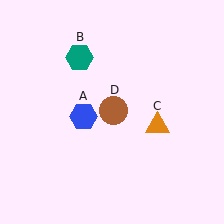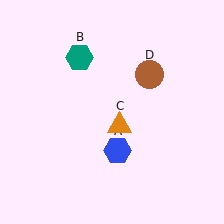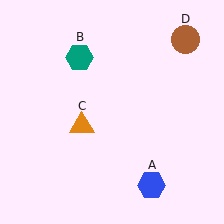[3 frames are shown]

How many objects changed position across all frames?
3 objects changed position: blue hexagon (object A), orange triangle (object C), brown circle (object D).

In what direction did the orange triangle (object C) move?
The orange triangle (object C) moved left.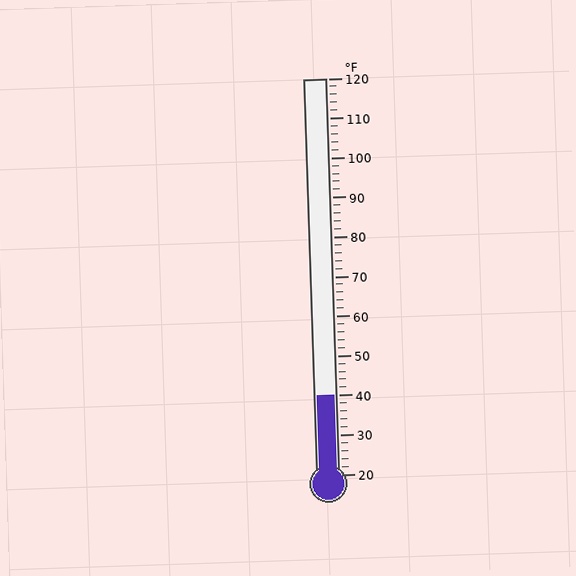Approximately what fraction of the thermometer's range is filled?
The thermometer is filled to approximately 20% of its range.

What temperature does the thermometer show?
The thermometer shows approximately 40°F.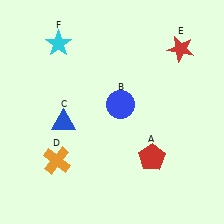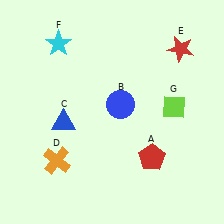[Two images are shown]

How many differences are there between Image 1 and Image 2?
There is 1 difference between the two images.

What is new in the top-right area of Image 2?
A lime diamond (G) was added in the top-right area of Image 2.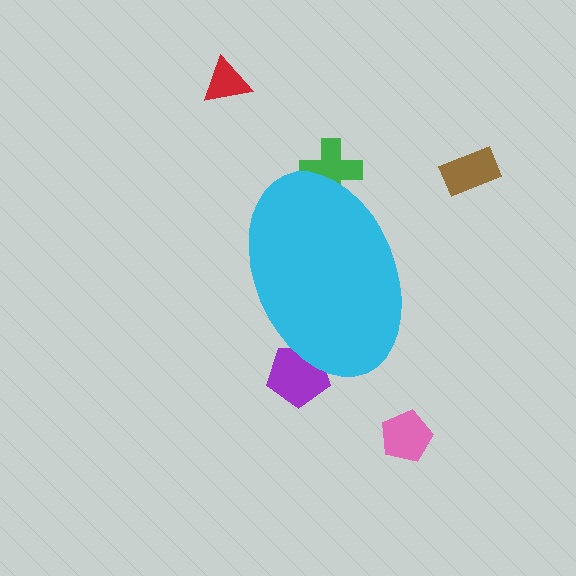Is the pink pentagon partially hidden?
No, the pink pentagon is fully visible.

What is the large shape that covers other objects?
A cyan ellipse.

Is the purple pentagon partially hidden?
Yes, the purple pentagon is partially hidden behind the cyan ellipse.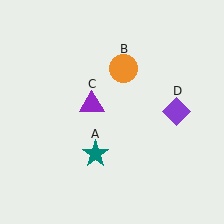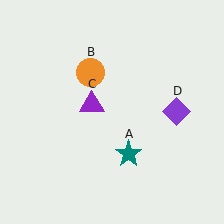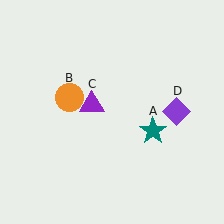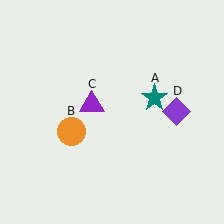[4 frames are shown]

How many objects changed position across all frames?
2 objects changed position: teal star (object A), orange circle (object B).